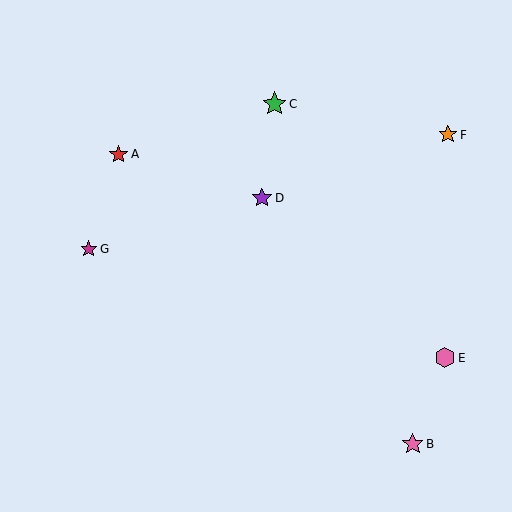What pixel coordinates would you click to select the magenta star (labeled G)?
Click at (89, 249) to select the magenta star G.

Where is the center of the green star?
The center of the green star is at (275, 104).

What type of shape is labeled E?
Shape E is a pink hexagon.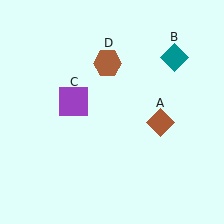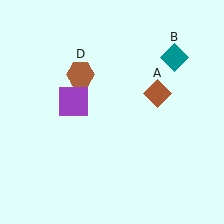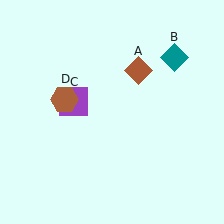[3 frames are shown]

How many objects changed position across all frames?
2 objects changed position: brown diamond (object A), brown hexagon (object D).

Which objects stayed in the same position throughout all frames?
Teal diamond (object B) and purple square (object C) remained stationary.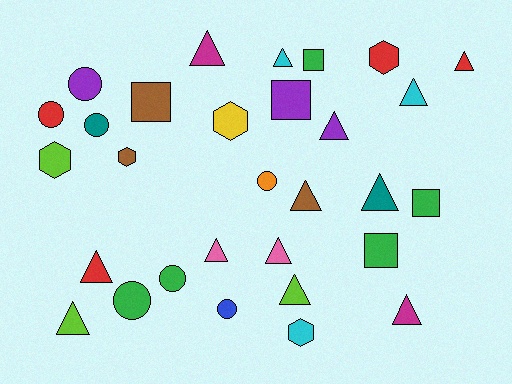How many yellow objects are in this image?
There is 1 yellow object.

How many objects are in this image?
There are 30 objects.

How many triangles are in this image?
There are 13 triangles.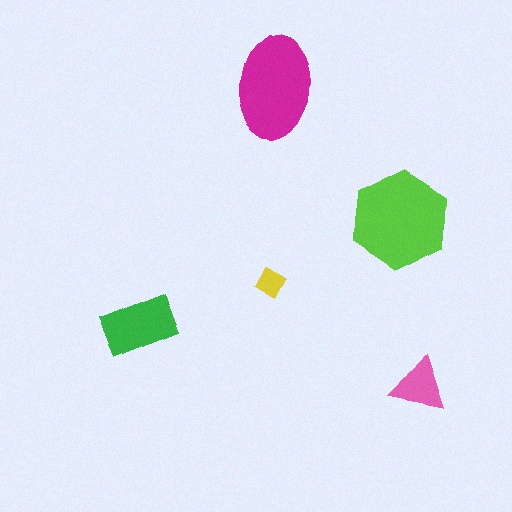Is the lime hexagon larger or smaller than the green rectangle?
Larger.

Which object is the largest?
The lime hexagon.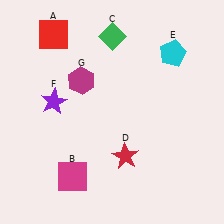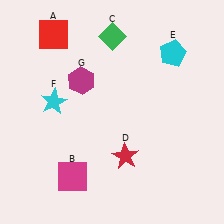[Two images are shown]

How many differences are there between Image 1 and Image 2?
There is 1 difference between the two images.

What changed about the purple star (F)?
In Image 1, F is purple. In Image 2, it changed to cyan.